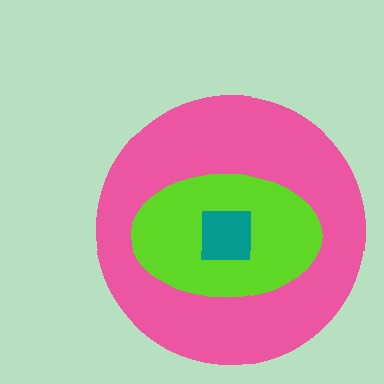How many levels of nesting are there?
3.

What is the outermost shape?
The pink circle.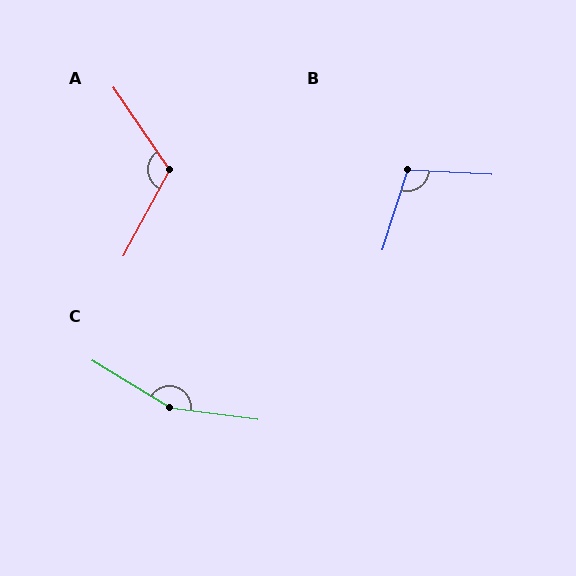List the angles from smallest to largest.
B (104°), A (117°), C (157°).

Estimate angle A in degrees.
Approximately 117 degrees.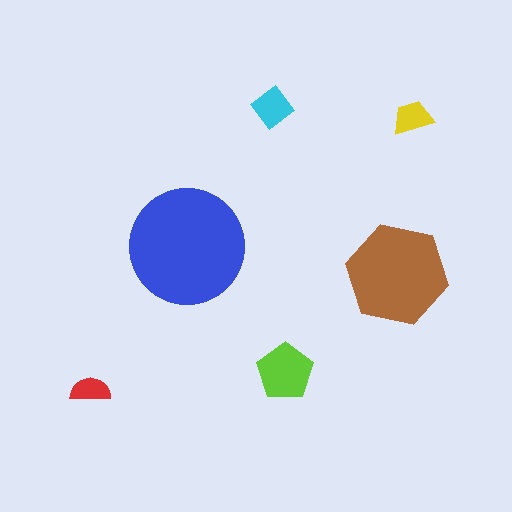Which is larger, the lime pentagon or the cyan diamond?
The lime pentagon.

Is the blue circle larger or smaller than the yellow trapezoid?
Larger.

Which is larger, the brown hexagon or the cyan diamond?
The brown hexagon.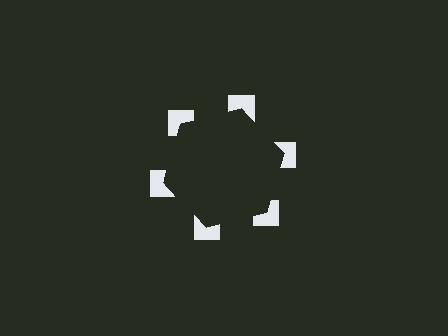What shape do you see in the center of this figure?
An illusory hexagon — its edges are inferred from the aligned wedge cuts in the notched squares, not physically drawn.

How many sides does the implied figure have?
6 sides.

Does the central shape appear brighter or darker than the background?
It typically appears slightly darker than the background, even though no actual brightness change is drawn.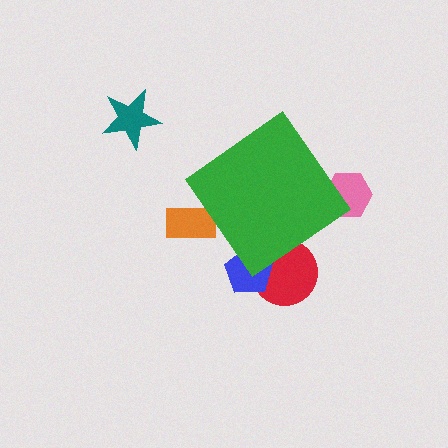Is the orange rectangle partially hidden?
Yes, the orange rectangle is partially hidden behind the green diamond.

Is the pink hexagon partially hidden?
Yes, the pink hexagon is partially hidden behind the green diamond.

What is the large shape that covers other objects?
A green diamond.